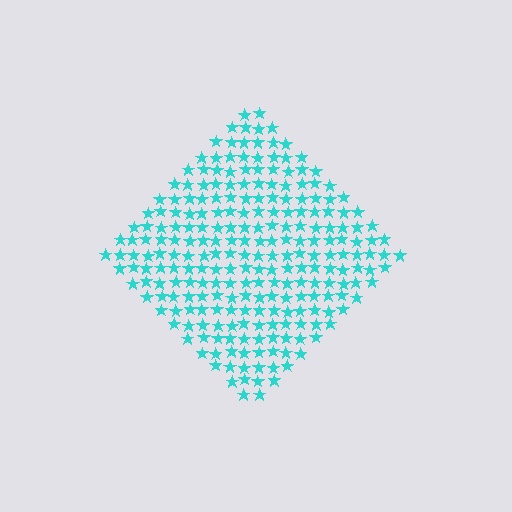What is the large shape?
The large shape is a diamond.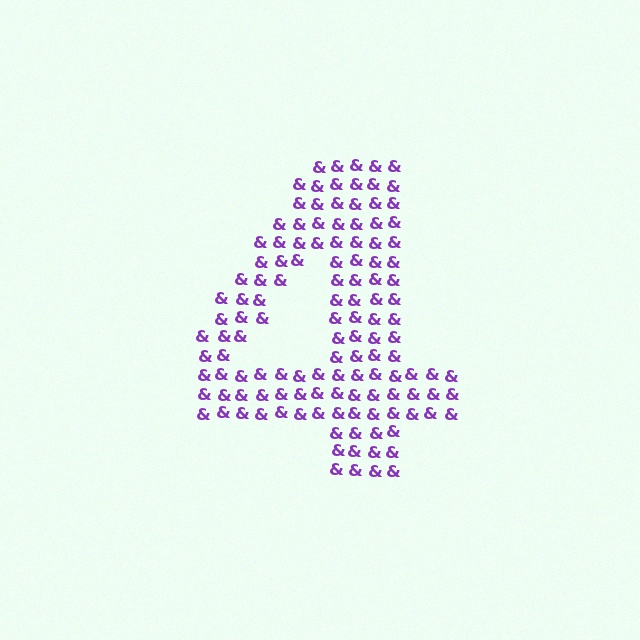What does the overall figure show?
The overall figure shows the digit 4.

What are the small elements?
The small elements are ampersands.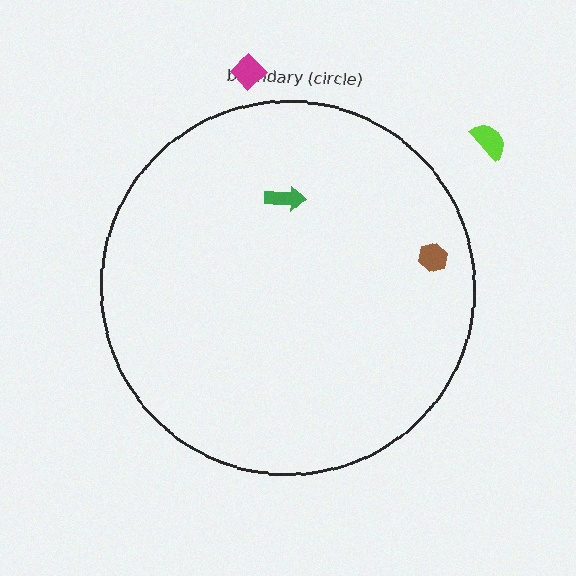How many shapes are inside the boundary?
2 inside, 2 outside.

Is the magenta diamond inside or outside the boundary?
Outside.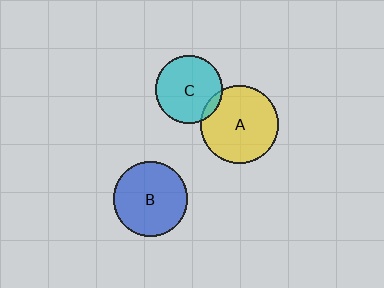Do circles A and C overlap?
Yes.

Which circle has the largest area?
Circle A (yellow).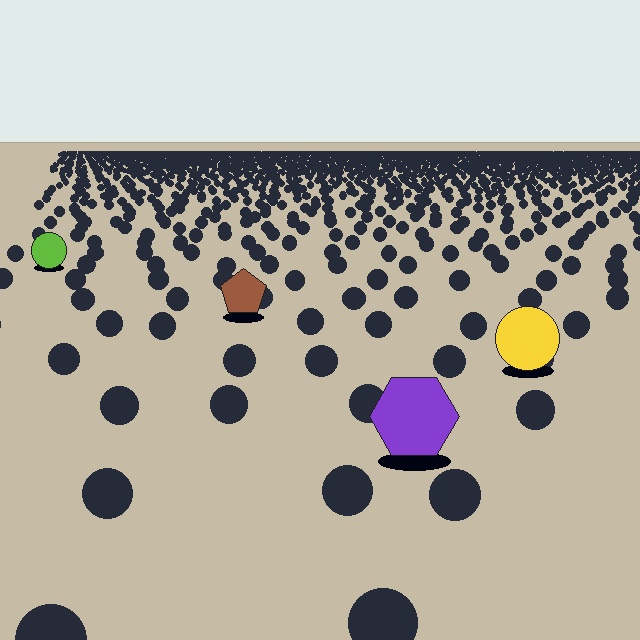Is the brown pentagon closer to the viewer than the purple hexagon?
No. The purple hexagon is closer — you can tell from the texture gradient: the ground texture is coarser near it.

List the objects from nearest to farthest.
From nearest to farthest: the purple hexagon, the yellow circle, the brown pentagon, the lime circle.